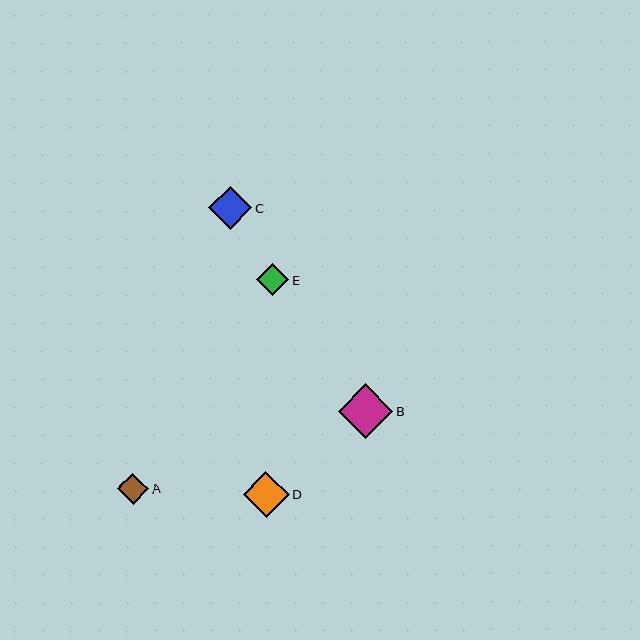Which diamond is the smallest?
Diamond A is the smallest with a size of approximately 31 pixels.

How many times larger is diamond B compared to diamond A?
Diamond B is approximately 1.8 times the size of diamond A.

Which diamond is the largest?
Diamond B is the largest with a size of approximately 55 pixels.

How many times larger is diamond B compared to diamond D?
Diamond B is approximately 1.2 times the size of diamond D.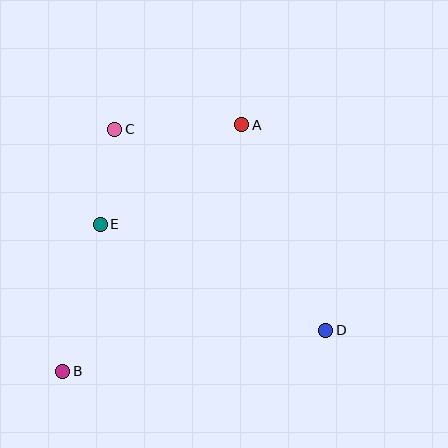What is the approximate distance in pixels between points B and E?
The distance between B and E is approximately 152 pixels.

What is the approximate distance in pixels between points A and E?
The distance between A and E is approximately 172 pixels.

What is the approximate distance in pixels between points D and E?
The distance between D and E is approximately 249 pixels.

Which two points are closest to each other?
Points C and E are closest to each other.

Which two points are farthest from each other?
Points A and B are farthest from each other.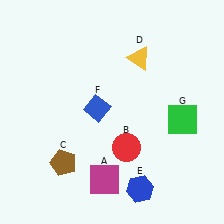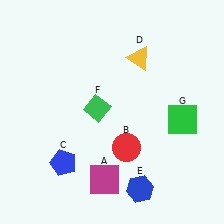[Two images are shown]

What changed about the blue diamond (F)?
In Image 1, F is blue. In Image 2, it changed to green.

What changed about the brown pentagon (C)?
In Image 1, C is brown. In Image 2, it changed to blue.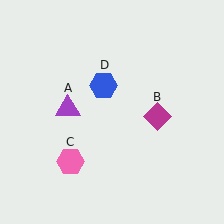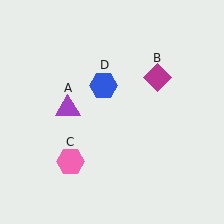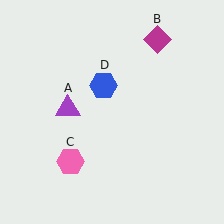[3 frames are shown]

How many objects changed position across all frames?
1 object changed position: magenta diamond (object B).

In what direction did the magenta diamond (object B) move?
The magenta diamond (object B) moved up.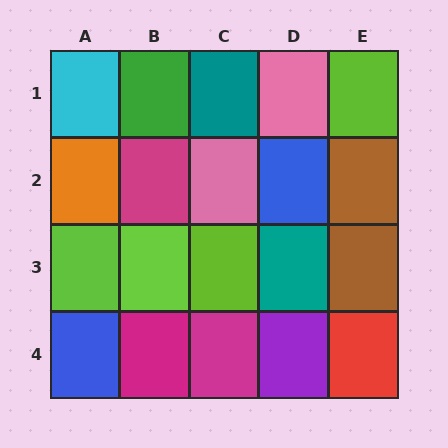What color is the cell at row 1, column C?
Teal.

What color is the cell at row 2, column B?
Magenta.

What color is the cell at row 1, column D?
Pink.